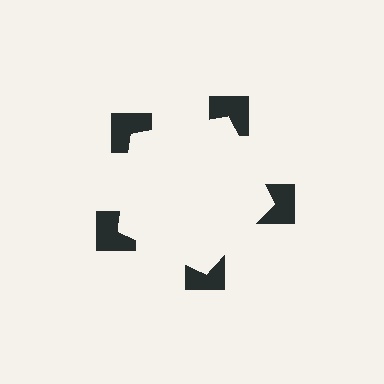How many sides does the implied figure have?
5 sides.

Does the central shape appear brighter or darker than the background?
It typically appears slightly brighter than the background, even though no actual brightness change is drawn.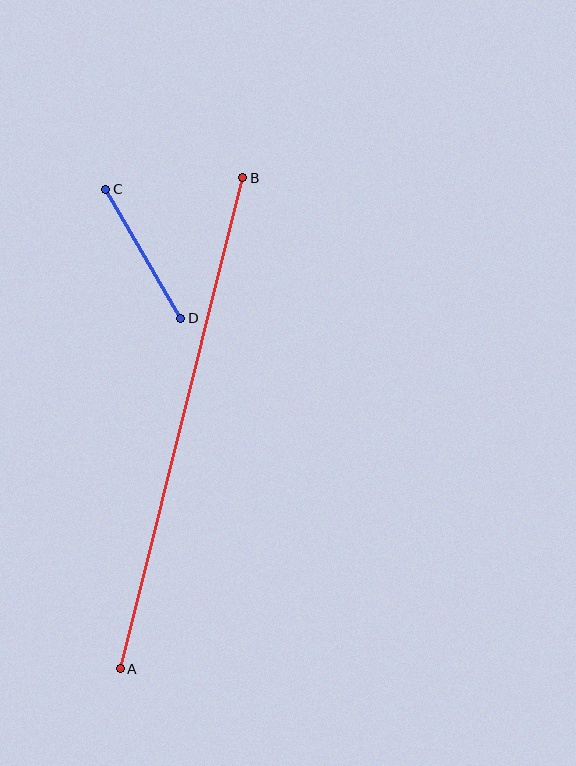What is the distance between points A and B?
The distance is approximately 506 pixels.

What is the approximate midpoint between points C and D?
The midpoint is at approximately (143, 254) pixels.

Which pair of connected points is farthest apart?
Points A and B are farthest apart.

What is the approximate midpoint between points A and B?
The midpoint is at approximately (181, 423) pixels.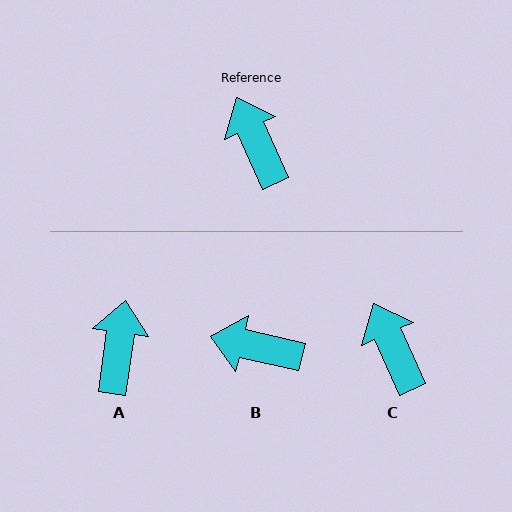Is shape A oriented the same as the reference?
No, it is off by about 33 degrees.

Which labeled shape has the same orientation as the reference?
C.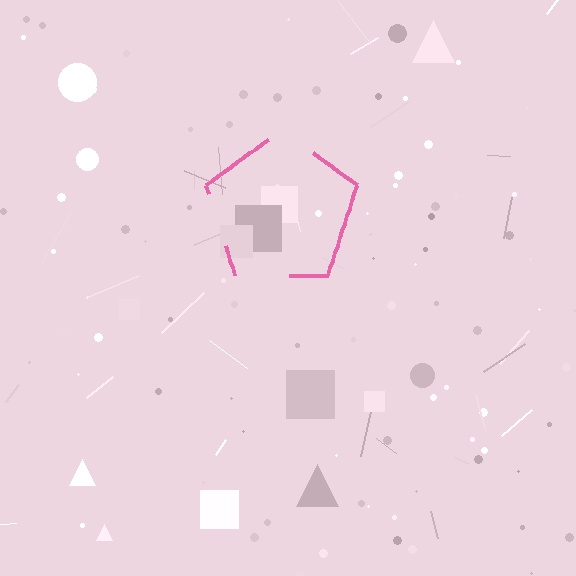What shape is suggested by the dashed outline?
The dashed outline suggests a pentagon.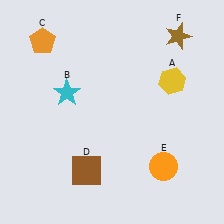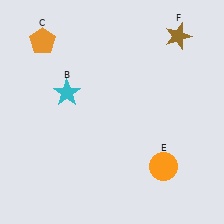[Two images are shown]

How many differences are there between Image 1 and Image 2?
There are 2 differences between the two images.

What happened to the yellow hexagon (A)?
The yellow hexagon (A) was removed in Image 2. It was in the top-right area of Image 1.